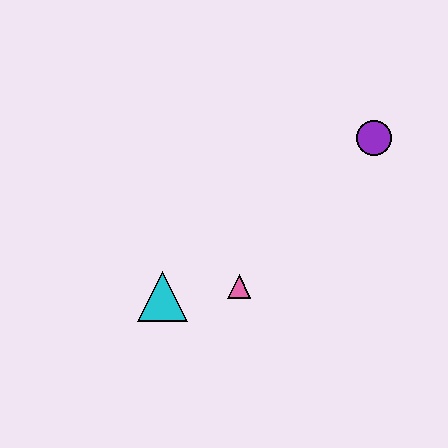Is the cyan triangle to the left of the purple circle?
Yes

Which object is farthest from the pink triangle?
The purple circle is farthest from the pink triangle.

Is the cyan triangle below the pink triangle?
Yes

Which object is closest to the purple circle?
The pink triangle is closest to the purple circle.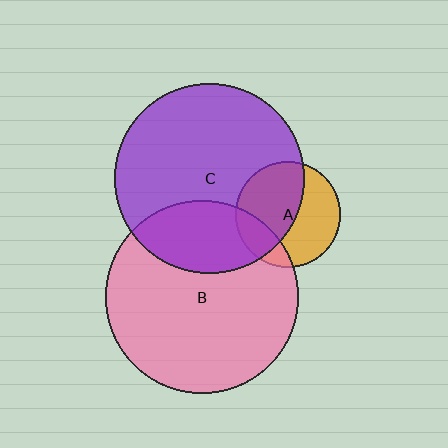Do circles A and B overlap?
Yes.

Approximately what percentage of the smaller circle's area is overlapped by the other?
Approximately 20%.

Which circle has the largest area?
Circle B (pink).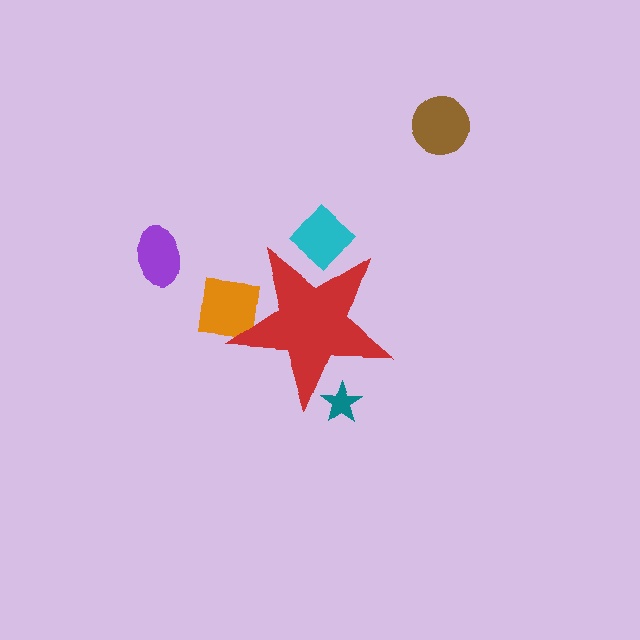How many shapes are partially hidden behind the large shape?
3 shapes are partially hidden.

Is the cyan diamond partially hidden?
Yes, the cyan diamond is partially hidden behind the red star.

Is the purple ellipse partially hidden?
No, the purple ellipse is fully visible.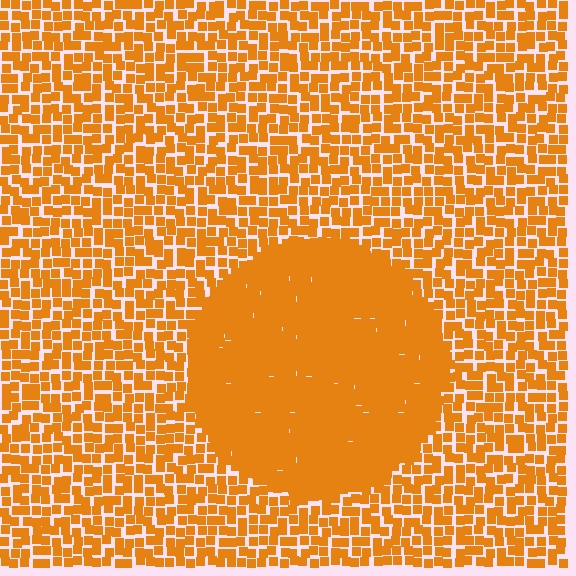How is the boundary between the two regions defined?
The boundary is defined by a change in element density (approximately 2.0x ratio). All elements are the same color, size, and shape.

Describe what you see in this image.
The image contains small orange elements arranged at two different densities. A circle-shaped region is visible where the elements are more densely packed than the surrounding area.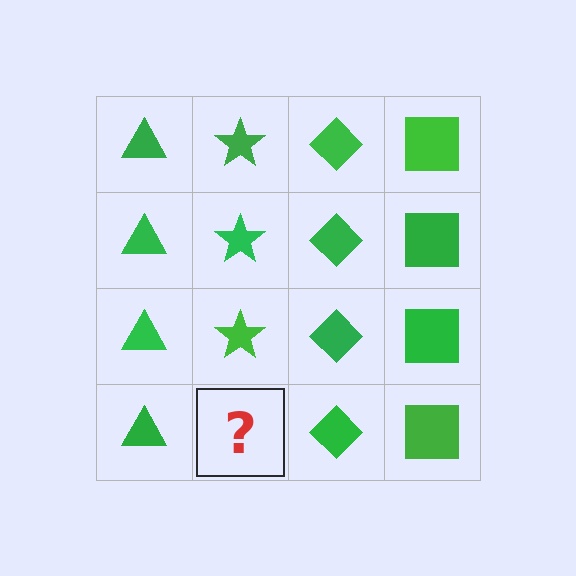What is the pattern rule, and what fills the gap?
The rule is that each column has a consistent shape. The gap should be filled with a green star.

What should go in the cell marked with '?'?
The missing cell should contain a green star.